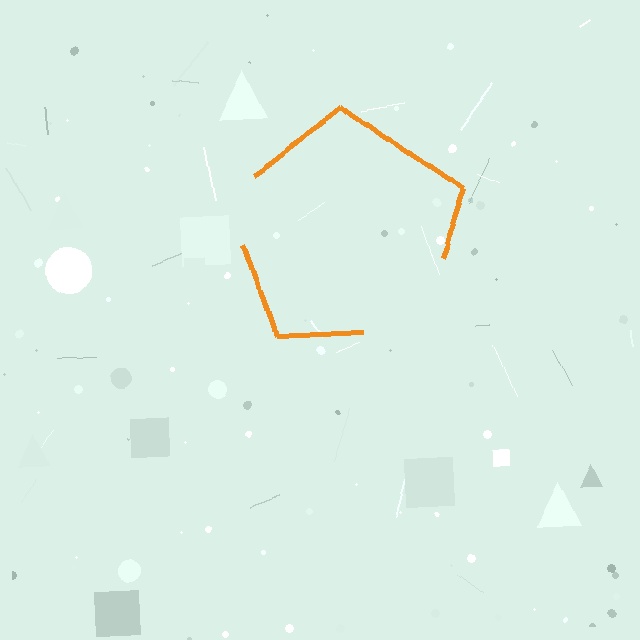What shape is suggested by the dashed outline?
The dashed outline suggests a pentagon.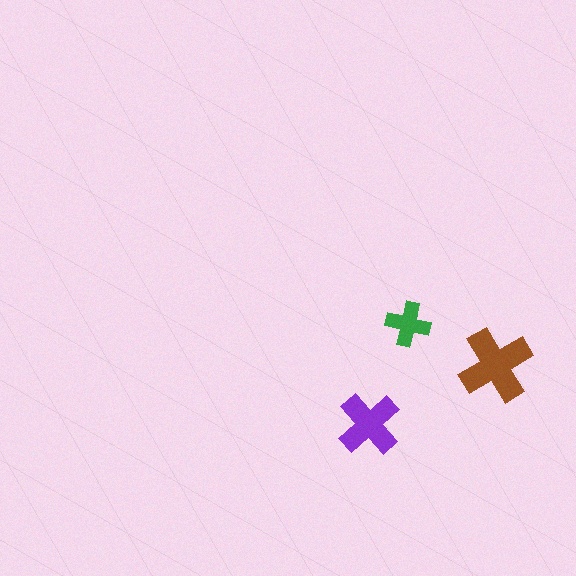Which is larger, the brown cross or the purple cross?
The brown one.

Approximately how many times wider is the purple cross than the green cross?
About 1.5 times wider.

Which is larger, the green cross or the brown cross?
The brown one.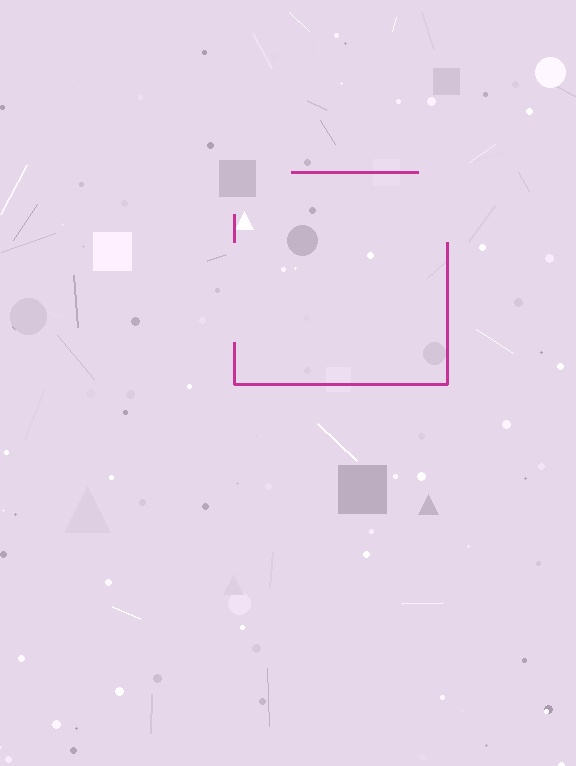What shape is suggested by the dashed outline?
The dashed outline suggests a square.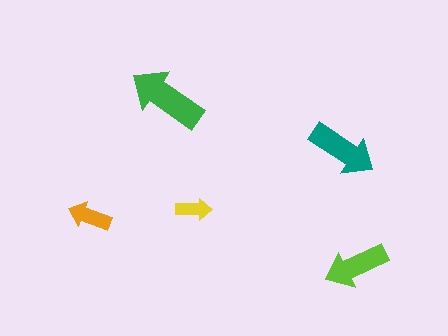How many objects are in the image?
There are 5 objects in the image.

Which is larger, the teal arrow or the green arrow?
The green one.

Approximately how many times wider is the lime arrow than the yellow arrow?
About 2 times wider.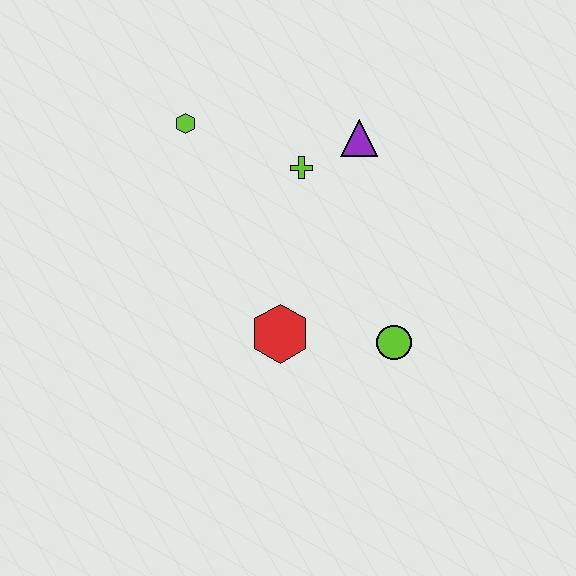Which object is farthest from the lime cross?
The lime circle is farthest from the lime cross.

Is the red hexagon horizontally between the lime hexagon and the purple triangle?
Yes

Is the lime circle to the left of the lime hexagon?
No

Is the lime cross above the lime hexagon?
No